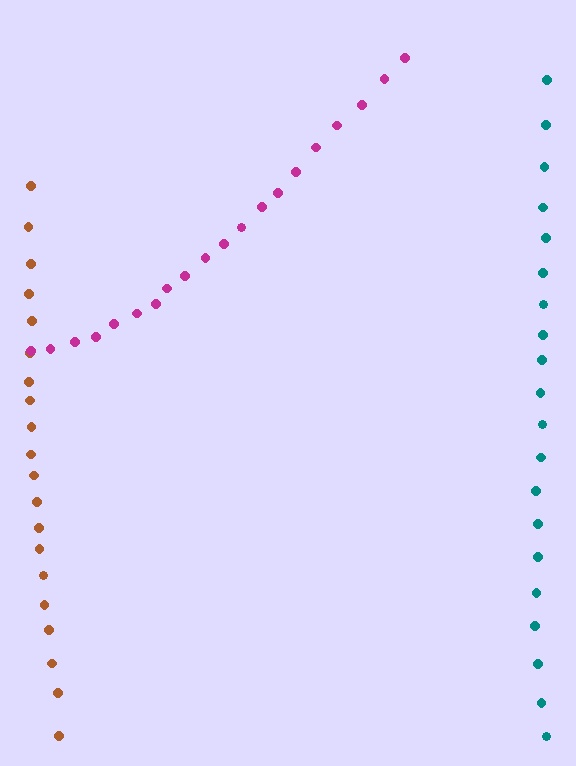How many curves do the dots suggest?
There are 3 distinct paths.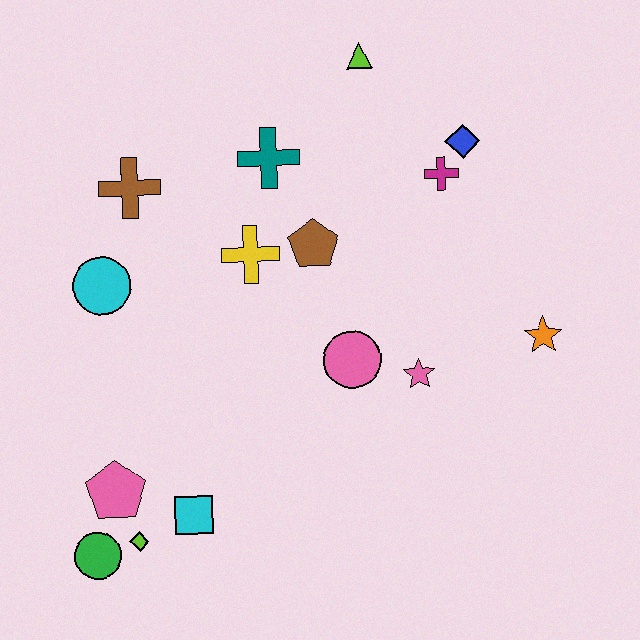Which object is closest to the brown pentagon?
The yellow cross is closest to the brown pentagon.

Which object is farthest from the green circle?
The lime triangle is farthest from the green circle.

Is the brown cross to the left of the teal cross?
Yes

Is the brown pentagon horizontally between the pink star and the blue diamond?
No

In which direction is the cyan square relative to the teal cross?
The cyan square is below the teal cross.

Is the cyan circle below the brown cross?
Yes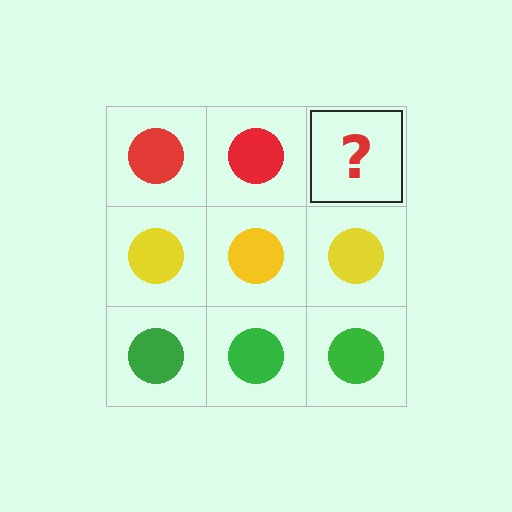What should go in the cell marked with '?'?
The missing cell should contain a red circle.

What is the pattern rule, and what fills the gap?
The rule is that each row has a consistent color. The gap should be filled with a red circle.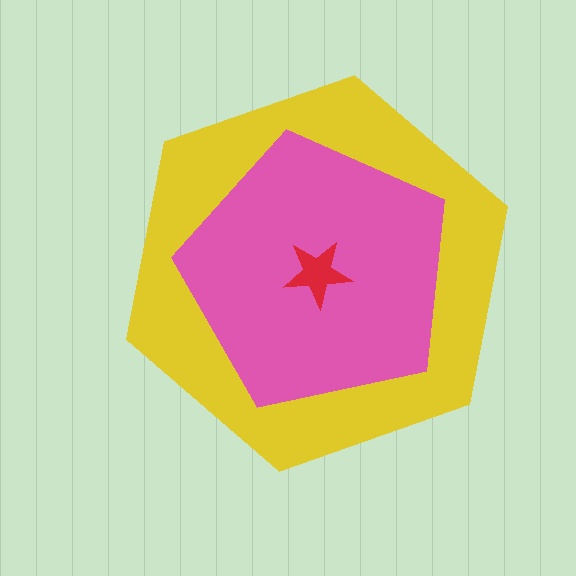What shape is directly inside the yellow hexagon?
The pink pentagon.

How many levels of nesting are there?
3.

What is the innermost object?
The red star.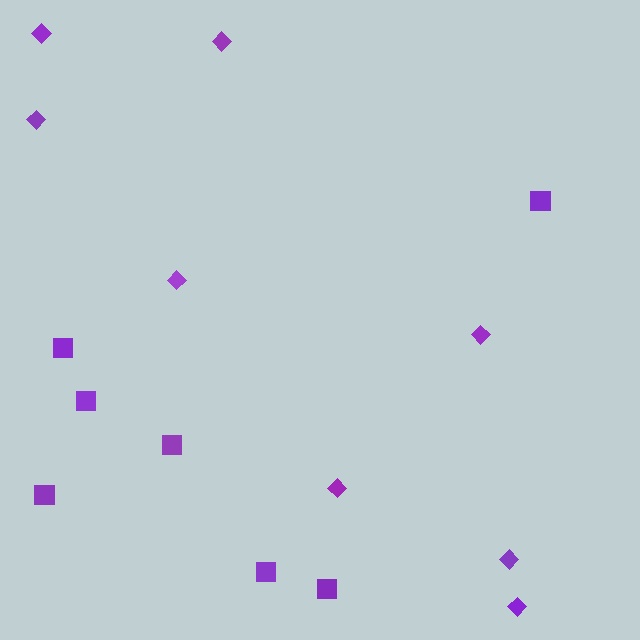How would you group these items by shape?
There are 2 groups: one group of diamonds (8) and one group of squares (7).